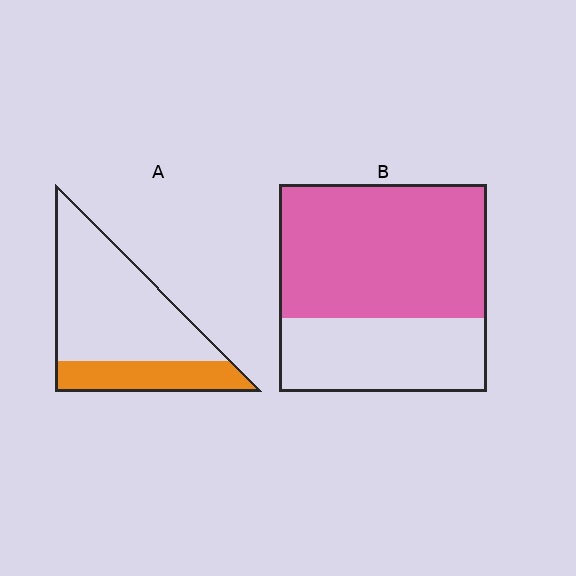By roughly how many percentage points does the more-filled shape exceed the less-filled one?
By roughly 35 percentage points (B over A).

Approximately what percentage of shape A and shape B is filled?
A is approximately 30% and B is approximately 65%.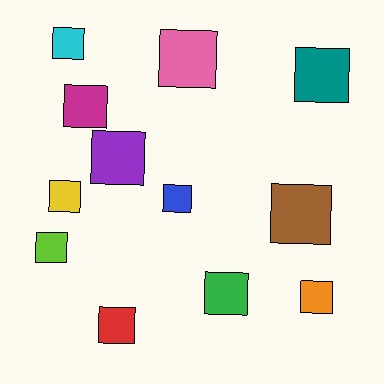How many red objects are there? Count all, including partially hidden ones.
There is 1 red object.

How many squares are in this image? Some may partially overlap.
There are 12 squares.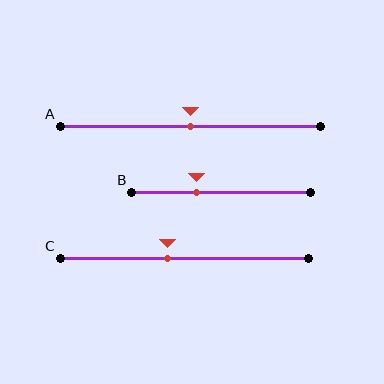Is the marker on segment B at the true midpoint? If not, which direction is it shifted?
No, the marker on segment B is shifted to the left by about 14% of the segment length.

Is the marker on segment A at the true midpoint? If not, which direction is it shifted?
Yes, the marker on segment A is at the true midpoint.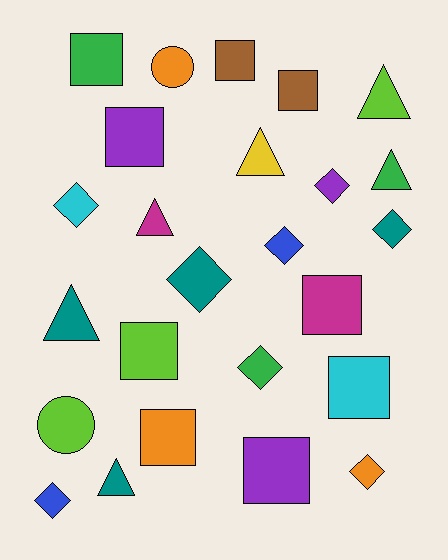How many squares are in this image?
There are 9 squares.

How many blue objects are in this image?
There are 2 blue objects.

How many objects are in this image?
There are 25 objects.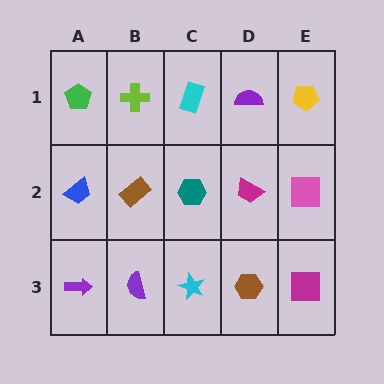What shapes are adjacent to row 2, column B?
A lime cross (row 1, column B), a purple semicircle (row 3, column B), a blue trapezoid (row 2, column A), a teal hexagon (row 2, column C).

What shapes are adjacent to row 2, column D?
A purple semicircle (row 1, column D), a brown hexagon (row 3, column D), a teal hexagon (row 2, column C), a pink square (row 2, column E).